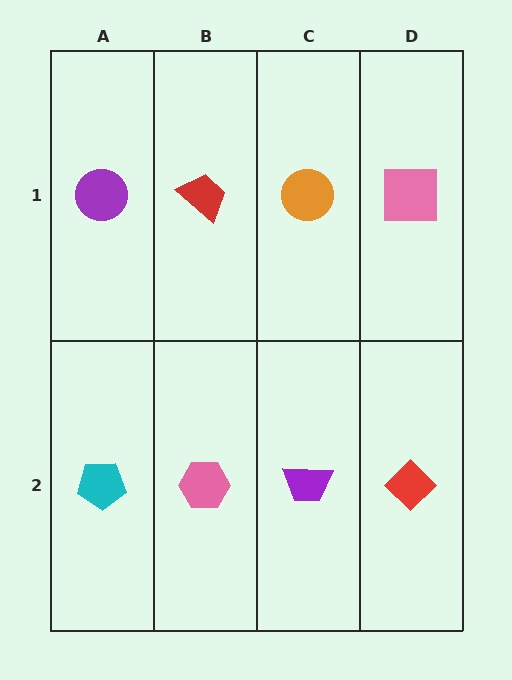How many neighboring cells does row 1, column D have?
2.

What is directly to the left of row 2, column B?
A cyan pentagon.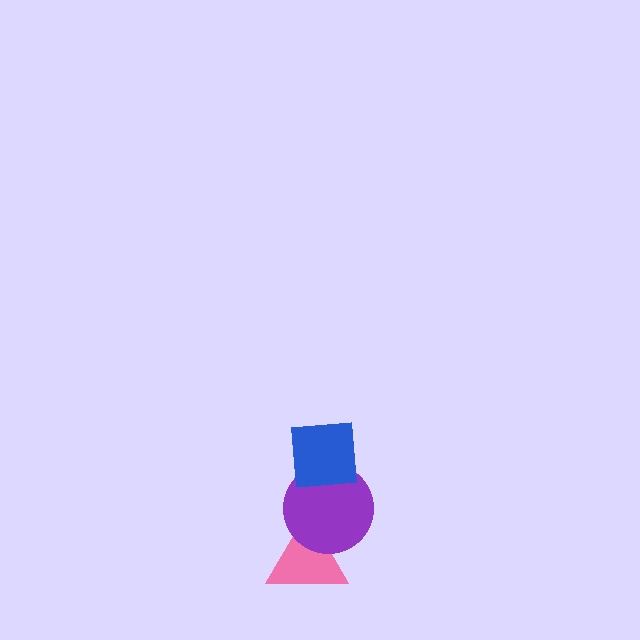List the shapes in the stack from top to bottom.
From top to bottom: the blue square, the purple circle, the pink triangle.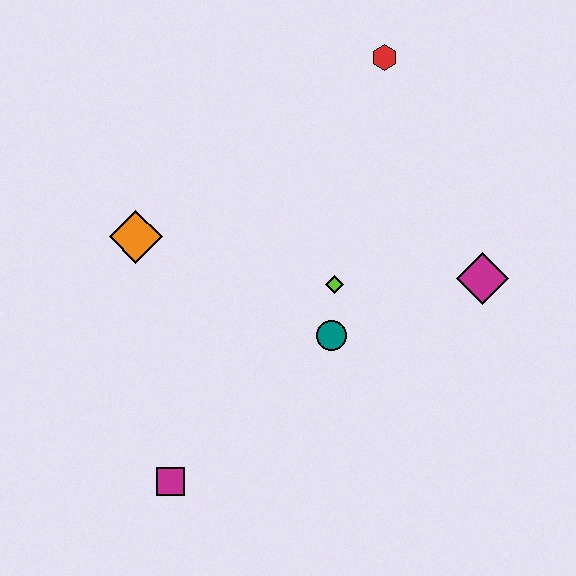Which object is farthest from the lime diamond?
The magenta square is farthest from the lime diamond.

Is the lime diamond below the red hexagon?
Yes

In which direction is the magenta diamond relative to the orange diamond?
The magenta diamond is to the right of the orange diamond.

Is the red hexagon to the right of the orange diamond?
Yes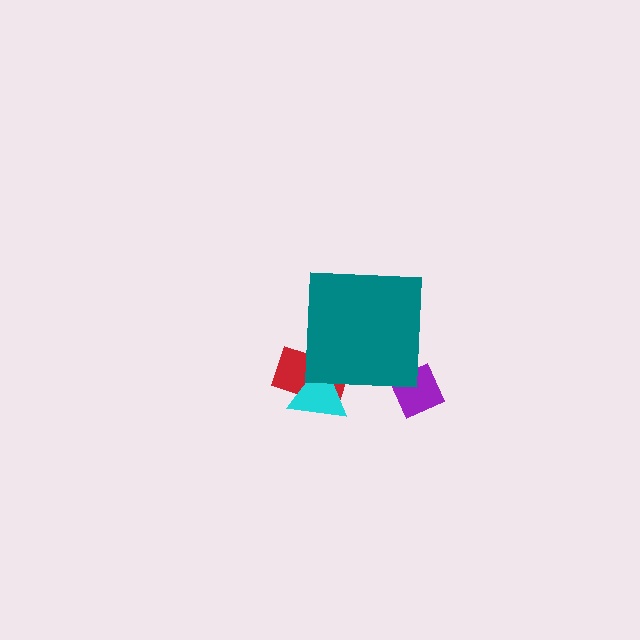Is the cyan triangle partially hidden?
Yes, the cyan triangle is partially hidden behind the teal square.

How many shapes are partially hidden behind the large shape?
3 shapes are partially hidden.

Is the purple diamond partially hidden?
Yes, the purple diamond is partially hidden behind the teal square.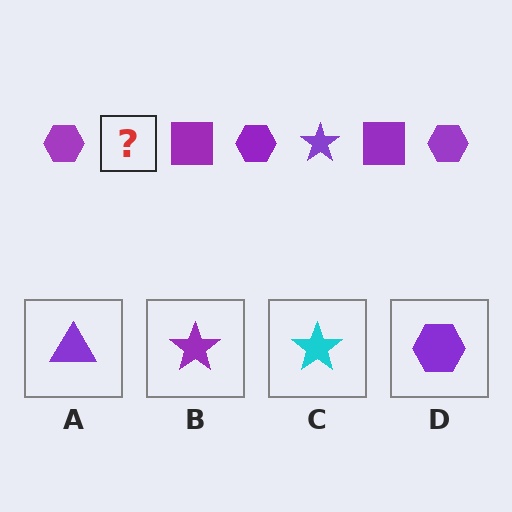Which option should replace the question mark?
Option B.